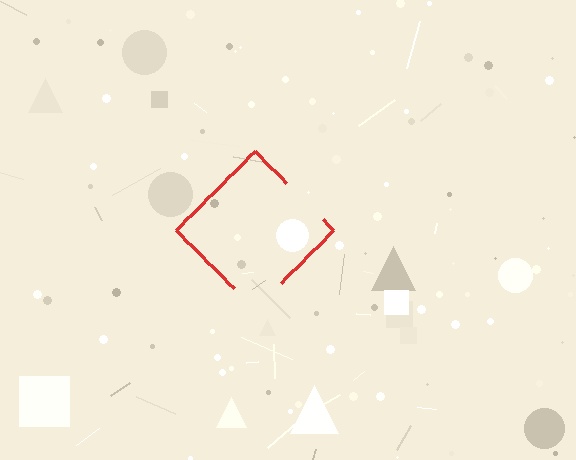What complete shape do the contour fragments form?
The contour fragments form a diamond.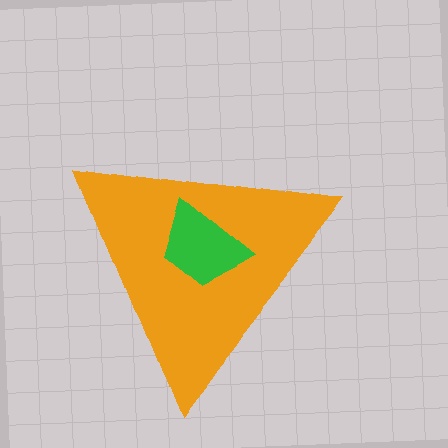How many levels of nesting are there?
2.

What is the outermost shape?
The orange triangle.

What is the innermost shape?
The green trapezoid.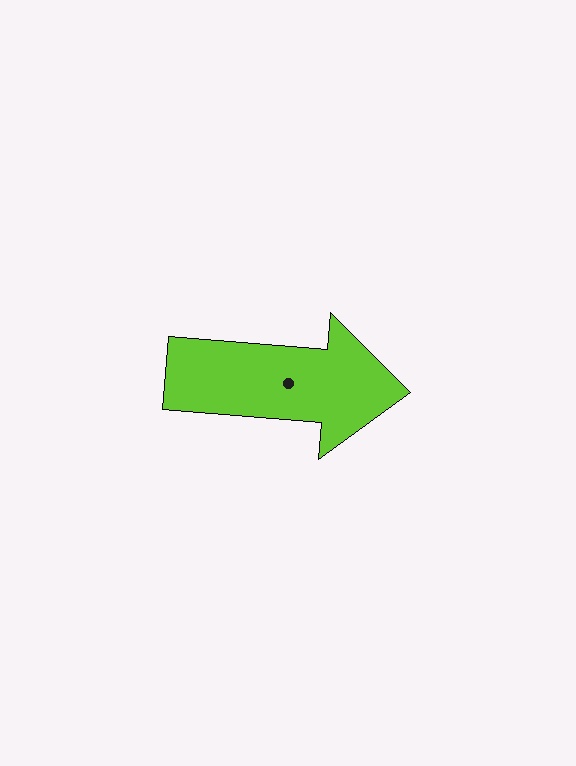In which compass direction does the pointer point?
East.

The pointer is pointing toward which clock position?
Roughly 3 o'clock.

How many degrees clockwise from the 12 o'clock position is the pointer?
Approximately 95 degrees.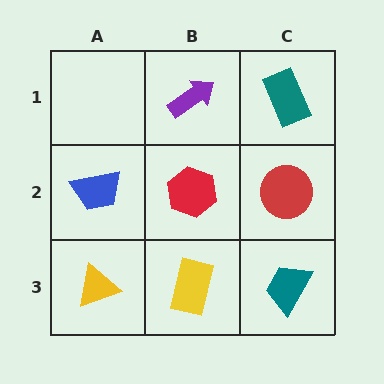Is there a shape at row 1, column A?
No, that cell is empty.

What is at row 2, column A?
A blue trapezoid.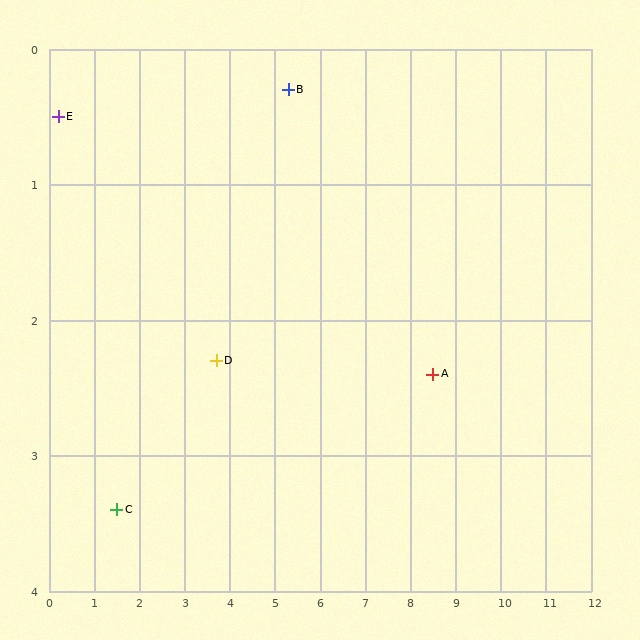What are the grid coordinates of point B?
Point B is at approximately (5.3, 0.3).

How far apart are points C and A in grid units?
Points C and A are about 7.1 grid units apart.